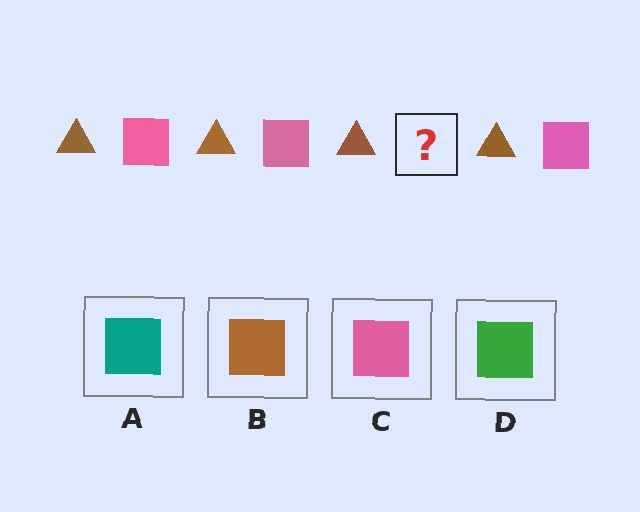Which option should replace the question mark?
Option C.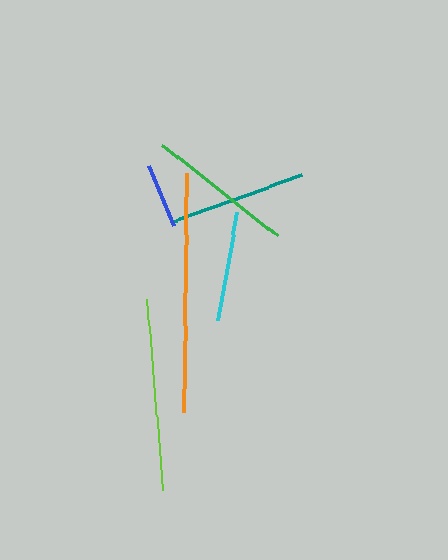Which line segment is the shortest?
The blue line is the shortest at approximately 65 pixels.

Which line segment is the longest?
The orange line is the longest at approximately 239 pixels.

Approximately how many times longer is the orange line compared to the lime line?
The orange line is approximately 1.2 times the length of the lime line.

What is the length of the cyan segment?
The cyan segment is approximately 109 pixels long.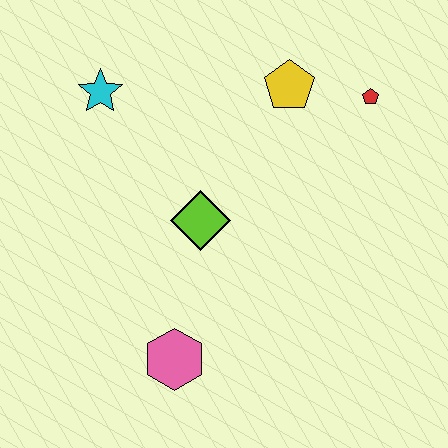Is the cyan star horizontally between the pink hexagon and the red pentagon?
No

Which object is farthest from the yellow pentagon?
The pink hexagon is farthest from the yellow pentagon.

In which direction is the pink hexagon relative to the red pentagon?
The pink hexagon is below the red pentagon.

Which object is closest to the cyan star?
The lime diamond is closest to the cyan star.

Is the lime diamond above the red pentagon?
No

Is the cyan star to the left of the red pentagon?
Yes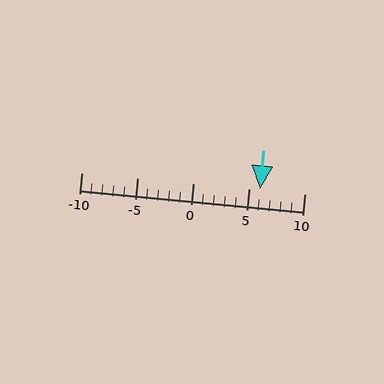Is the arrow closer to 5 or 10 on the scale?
The arrow is closer to 5.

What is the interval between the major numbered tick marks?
The major tick marks are spaced 5 units apart.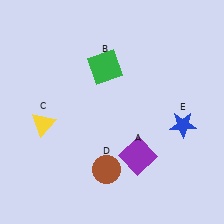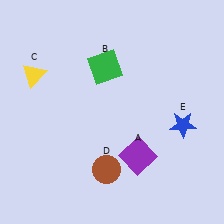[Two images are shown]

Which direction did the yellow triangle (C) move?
The yellow triangle (C) moved up.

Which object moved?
The yellow triangle (C) moved up.